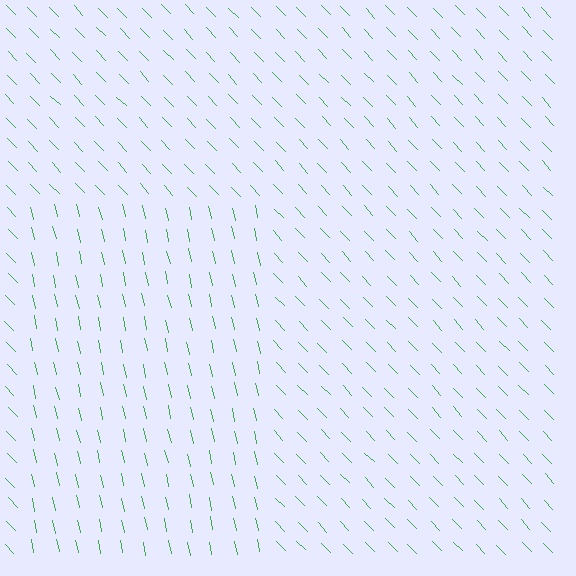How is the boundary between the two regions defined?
The boundary is defined purely by a change in line orientation (approximately 31 degrees difference). All lines are the same color and thickness.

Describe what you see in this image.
The image is filled with small green line segments. A rectangle region in the image has lines oriented differently from the surrounding lines, creating a visible texture boundary.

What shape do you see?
I see a rectangle.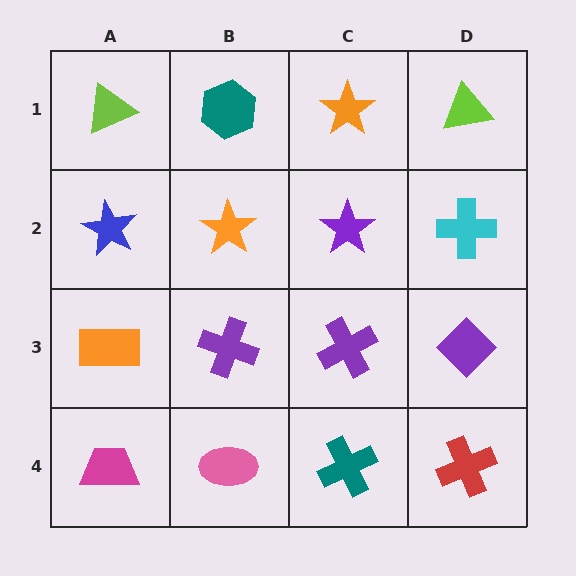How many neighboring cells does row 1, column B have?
3.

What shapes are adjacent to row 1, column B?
An orange star (row 2, column B), a lime triangle (row 1, column A), an orange star (row 1, column C).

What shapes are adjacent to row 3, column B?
An orange star (row 2, column B), a pink ellipse (row 4, column B), an orange rectangle (row 3, column A), a purple cross (row 3, column C).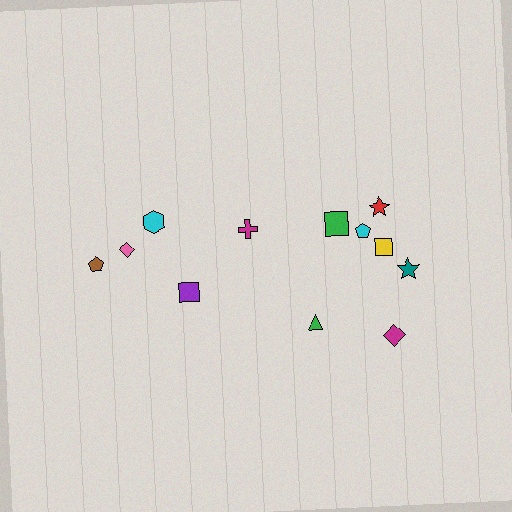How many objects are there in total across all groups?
There are 12 objects.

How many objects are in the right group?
There are 7 objects.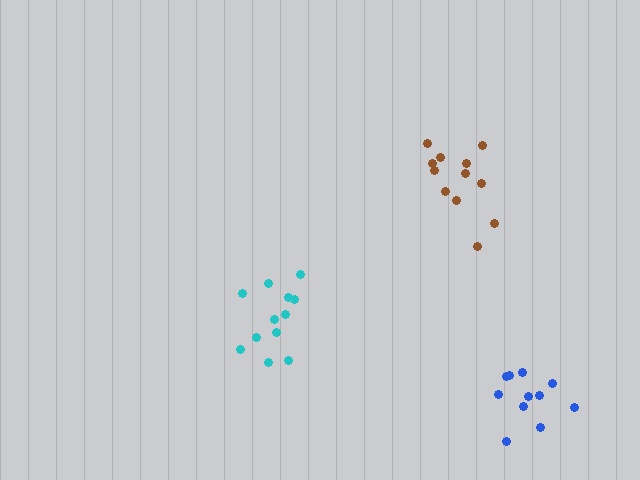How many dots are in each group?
Group 1: 12 dots, Group 2: 11 dots, Group 3: 12 dots (35 total).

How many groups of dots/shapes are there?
There are 3 groups.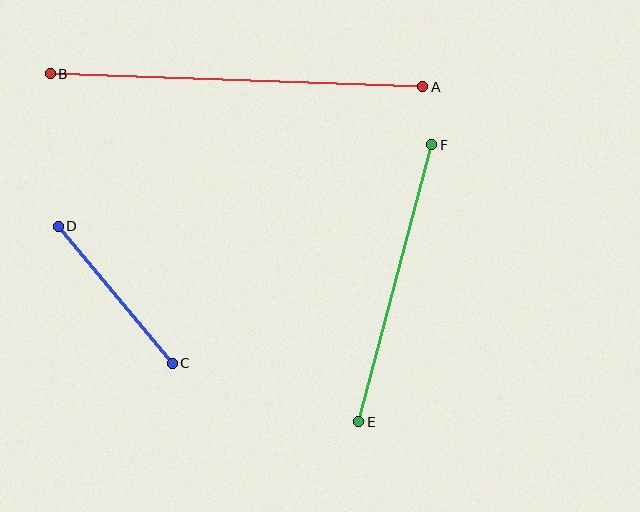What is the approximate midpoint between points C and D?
The midpoint is at approximately (115, 295) pixels.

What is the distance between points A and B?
The distance is approximately 373 pixels.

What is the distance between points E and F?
The distance is approximately 286 pixels.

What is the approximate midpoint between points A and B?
The midpoint is at approximately (236, 80) pixels.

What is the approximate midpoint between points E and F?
The midpoint is at approximately (395, 283) pixels.